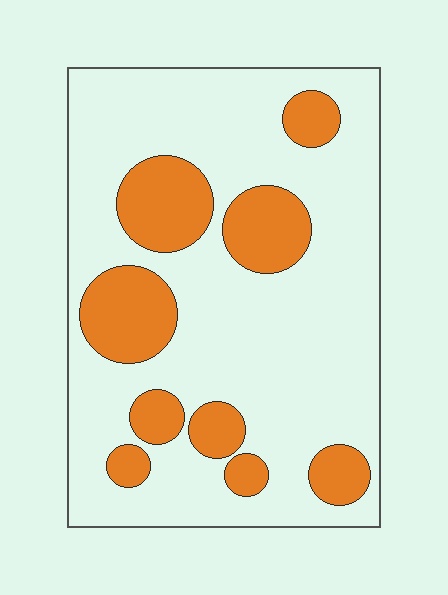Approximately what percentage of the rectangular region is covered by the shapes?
Approximately 25%.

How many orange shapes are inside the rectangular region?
9.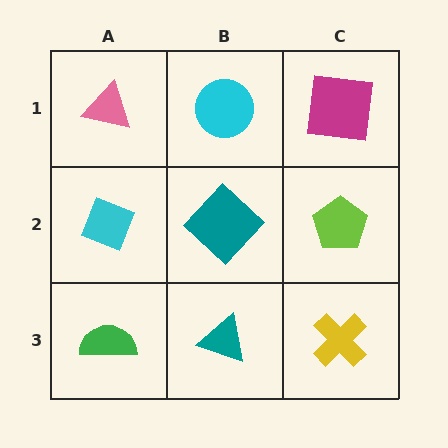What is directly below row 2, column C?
A yellow cross.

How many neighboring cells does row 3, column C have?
2.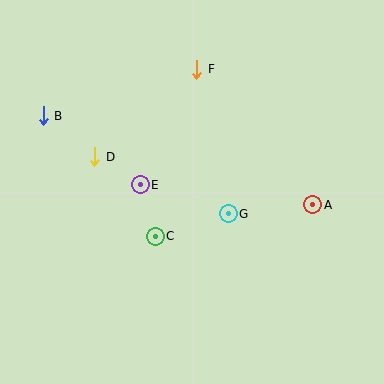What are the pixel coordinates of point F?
Point F is at (197, 69).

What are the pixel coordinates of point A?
Point A is at (313, 205).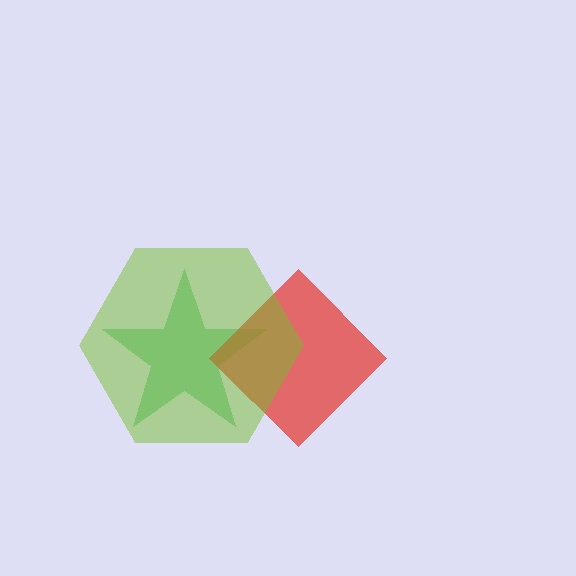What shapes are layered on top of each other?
The layered shapes are: a green star, a red diamond, a lime hexagon.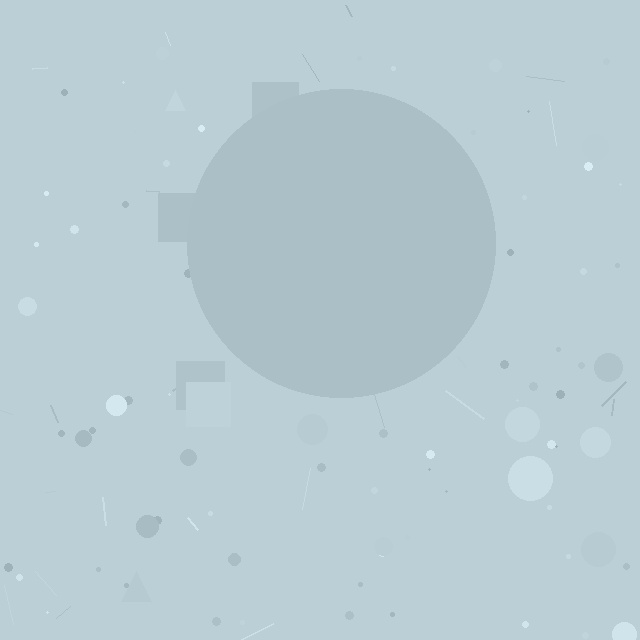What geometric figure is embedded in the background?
A circle is embedded in the background.